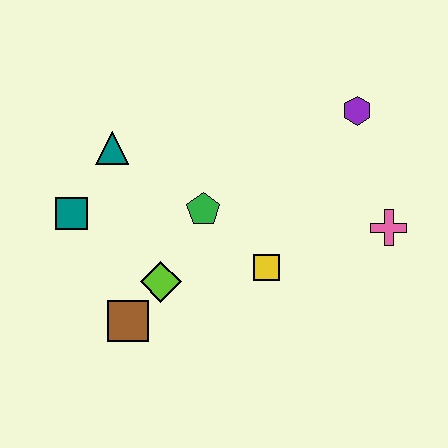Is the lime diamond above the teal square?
No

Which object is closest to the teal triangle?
The teal square is closest to the teal triangle.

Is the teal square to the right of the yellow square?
No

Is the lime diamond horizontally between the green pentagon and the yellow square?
No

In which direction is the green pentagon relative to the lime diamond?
The green pentagon is above the lime diamond.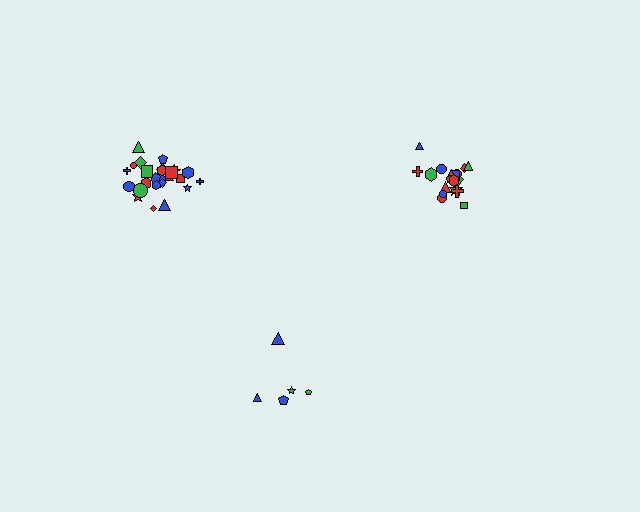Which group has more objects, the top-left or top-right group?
The top-left group.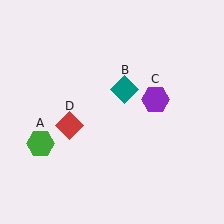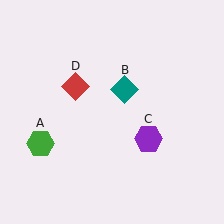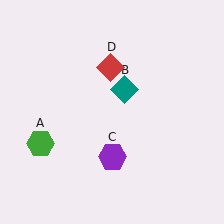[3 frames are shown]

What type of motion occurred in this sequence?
The purple hexagon (object C), red diamond (object D) rotated clockwise around the center of the scene.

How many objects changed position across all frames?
2 objects changed position: purple hexagon (object C), red diamond (object D).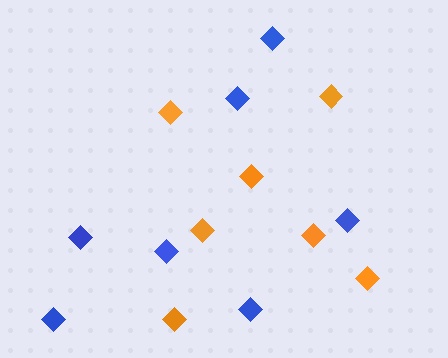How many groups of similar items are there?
There are 2 groups: one group of orange diamonds (7) and one group of blue diamonds (7).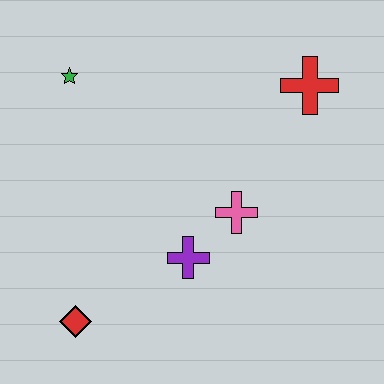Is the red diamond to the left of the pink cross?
Yes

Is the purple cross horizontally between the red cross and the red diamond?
Yes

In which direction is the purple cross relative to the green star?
The purple cross is below the green star.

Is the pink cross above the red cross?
No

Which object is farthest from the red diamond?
The red cross is farthest from the red diamond.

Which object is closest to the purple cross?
The pink cross is closest to the purple cross.